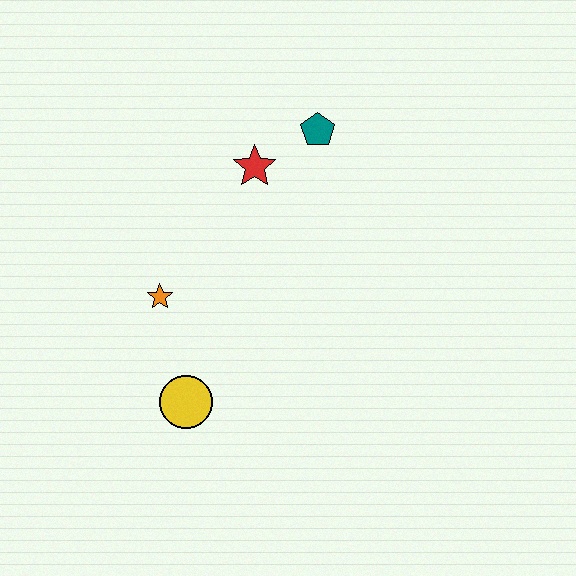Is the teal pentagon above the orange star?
Yes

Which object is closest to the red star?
The teal pentagon is closest to the red star.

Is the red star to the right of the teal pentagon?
No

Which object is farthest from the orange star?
The teal pentagon is farthest from the orange star.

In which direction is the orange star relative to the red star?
The orange star is below the red star.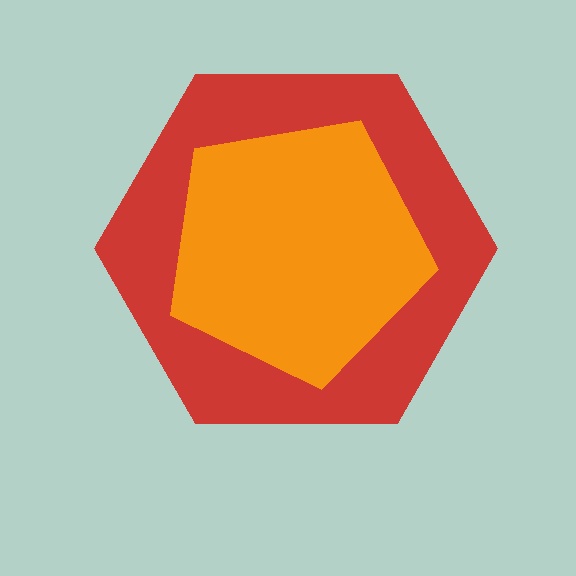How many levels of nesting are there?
2.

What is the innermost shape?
The orange pentagon.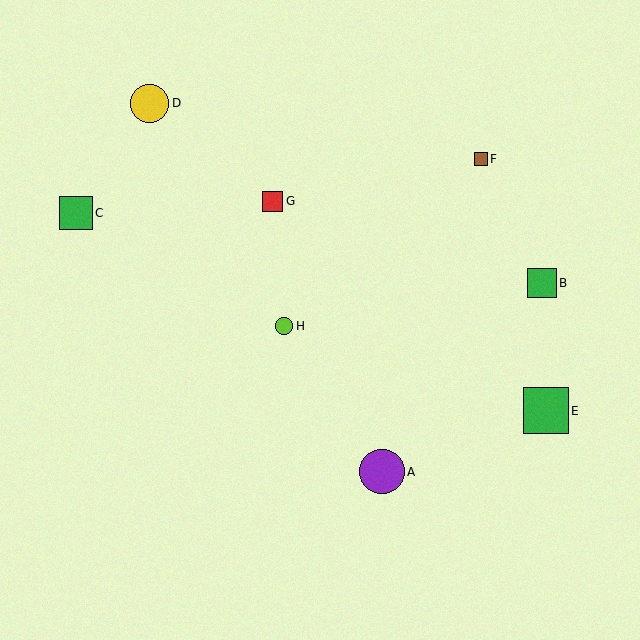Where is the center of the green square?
The center of the green square is at (546, 411).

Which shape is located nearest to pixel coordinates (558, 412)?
The green square (labeled E) at (546, 411) is nearest to that location.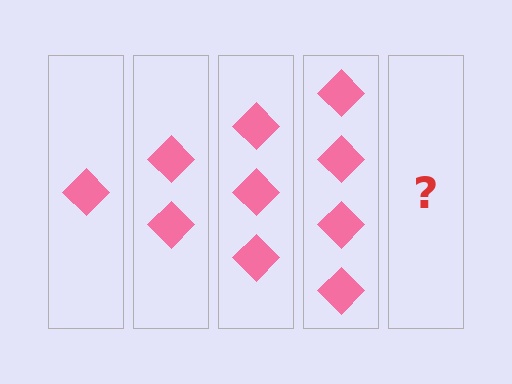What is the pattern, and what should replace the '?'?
The pattern is that each step adds one more diamond. The '?' should be 5 diamonds.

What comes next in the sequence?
The next element should be 5 diamonds.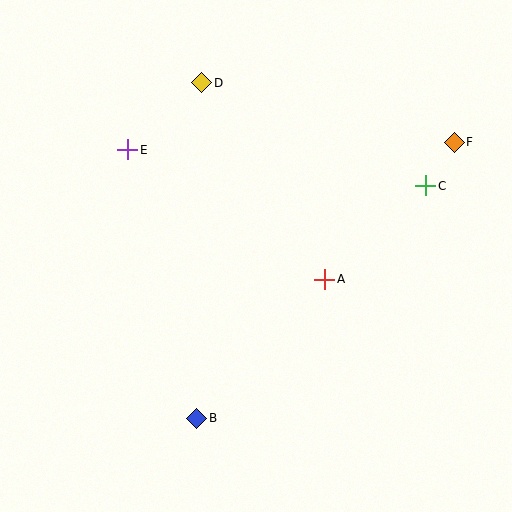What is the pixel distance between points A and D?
The distance between A and D is 232 pixels.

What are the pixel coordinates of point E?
Point E is at (128, 150).